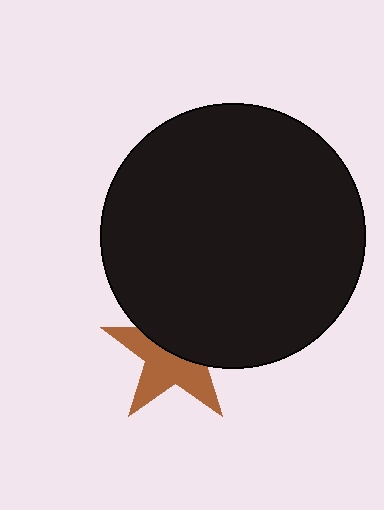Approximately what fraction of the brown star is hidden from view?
Roughly 47% of the brown star is hidden behind the black circle.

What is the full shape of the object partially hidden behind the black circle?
The partially hidden object is a brown star.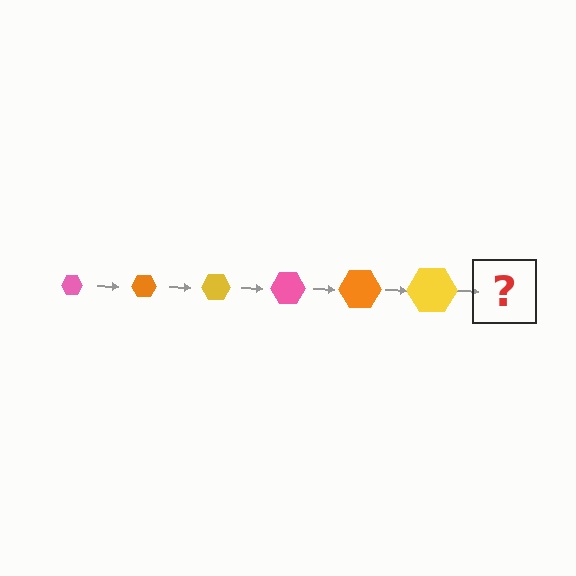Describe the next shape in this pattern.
It should be a pink hexagon, larger than the previous one.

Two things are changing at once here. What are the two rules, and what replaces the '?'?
The two rules are that the hexagon grows larger each step and the color cycles through pink, orange, and yellow. The '?' should be a pink hexagon, larger than the previous one.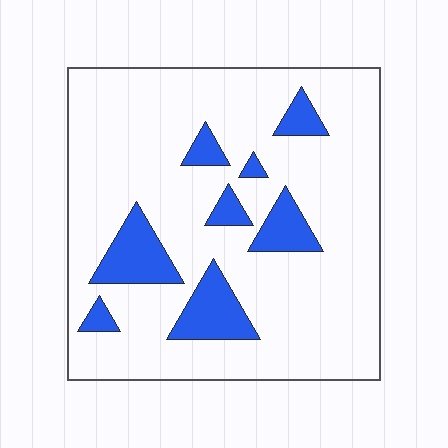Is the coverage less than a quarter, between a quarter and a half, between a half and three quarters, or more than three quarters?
Less than a quarter.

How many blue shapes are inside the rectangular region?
8.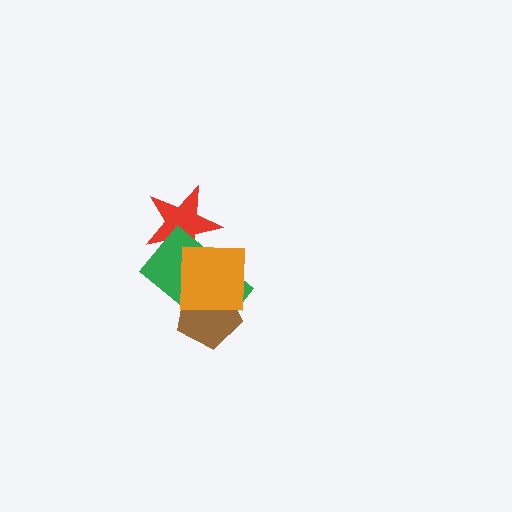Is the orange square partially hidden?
No, no other shape covers it.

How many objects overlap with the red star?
2 objects overlap with the red star.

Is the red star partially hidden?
Yes, it is partially covered by another shape.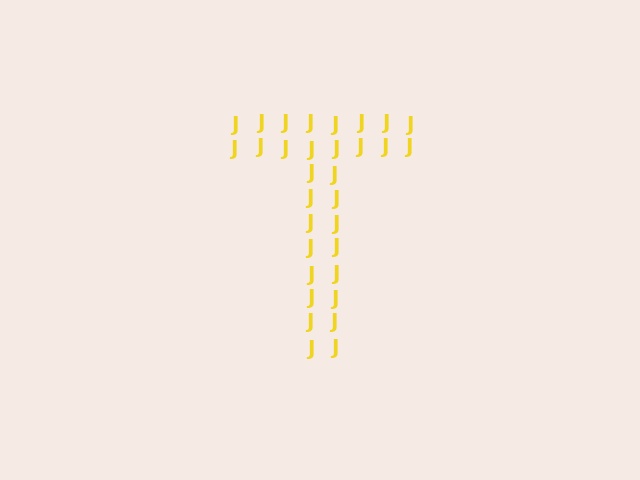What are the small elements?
The small elements are letter J's.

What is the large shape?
The large shape is the letter T.